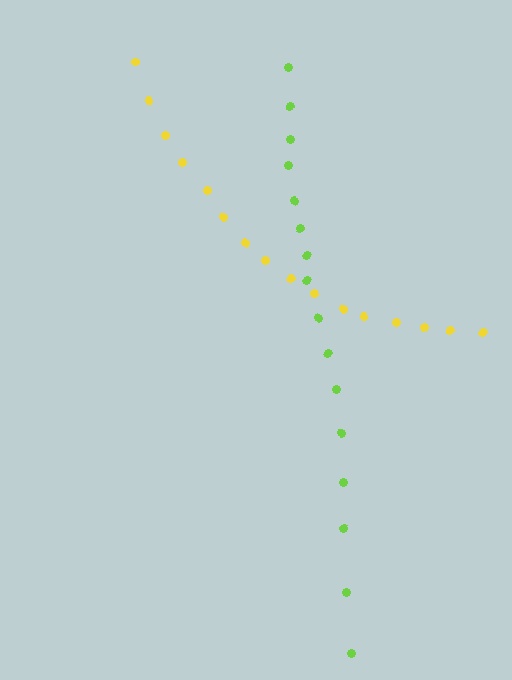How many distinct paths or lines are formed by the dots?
There are 2 distinct paths.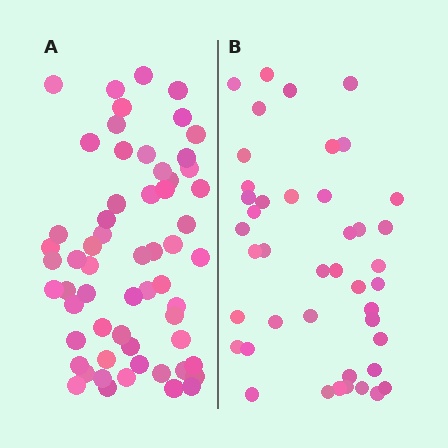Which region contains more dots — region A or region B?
Region A (the left region) has more dots.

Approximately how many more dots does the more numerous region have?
Region A has approximately 15 more dots than region B.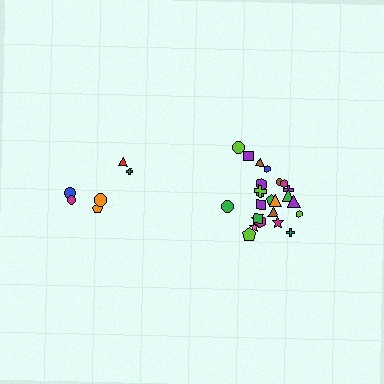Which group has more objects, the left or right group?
The right group.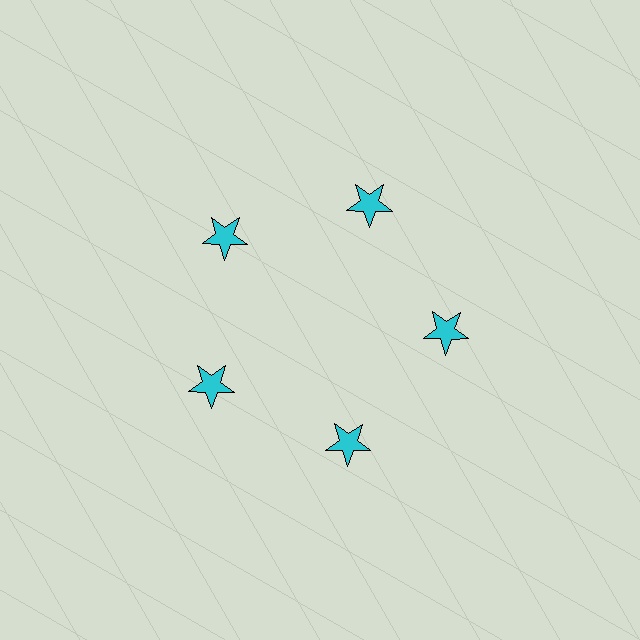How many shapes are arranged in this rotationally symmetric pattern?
There are 5 shapes, arranged in 5 groups of 1.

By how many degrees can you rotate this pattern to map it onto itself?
The pattern maps onto itself every 72 degrees of rotation.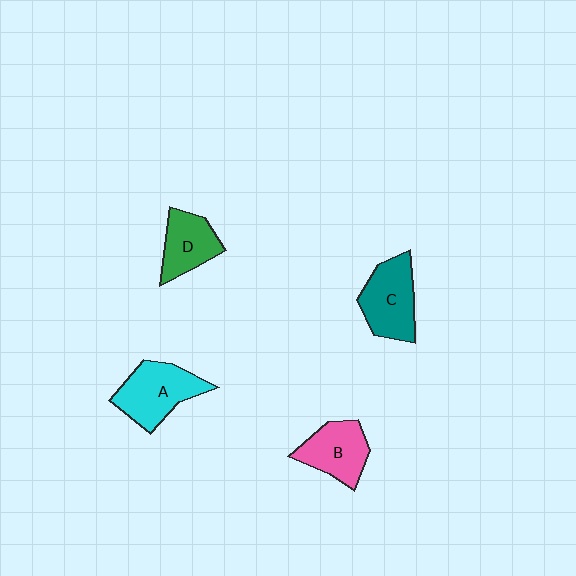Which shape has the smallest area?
Shape D (green).